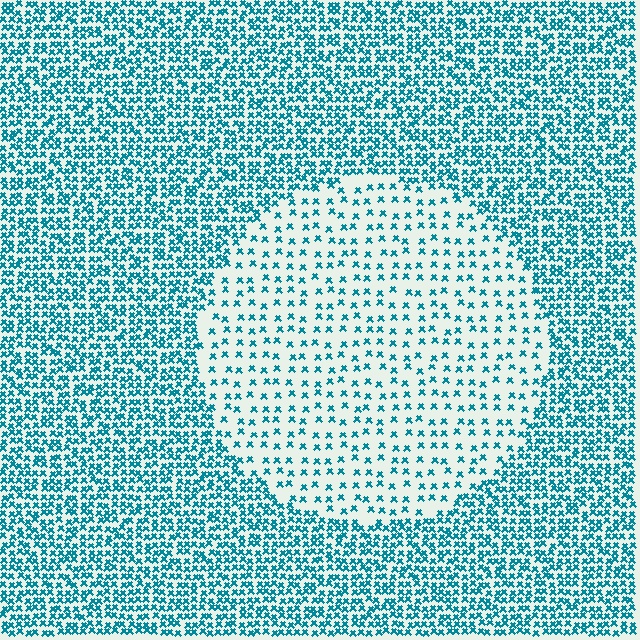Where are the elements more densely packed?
The elements are more densely packed outside the circle boundary.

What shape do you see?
I see a circle.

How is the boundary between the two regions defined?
The boundary is defined by a change in element density (approximately 2.6x ratio). All elements are the same color, size, and shape.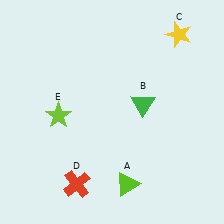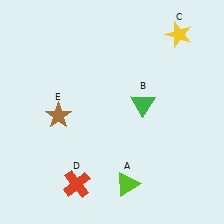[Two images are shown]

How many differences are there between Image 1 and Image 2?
There is 1 difference between the two images.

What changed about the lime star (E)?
In Image 1, E is lime. In Image 2, it changed to brown.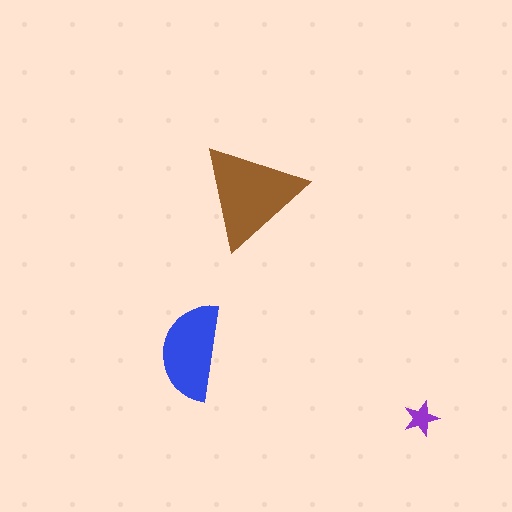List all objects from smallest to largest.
The purple star, the blue semicircle, the brown triangle.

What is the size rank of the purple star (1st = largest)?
3rd.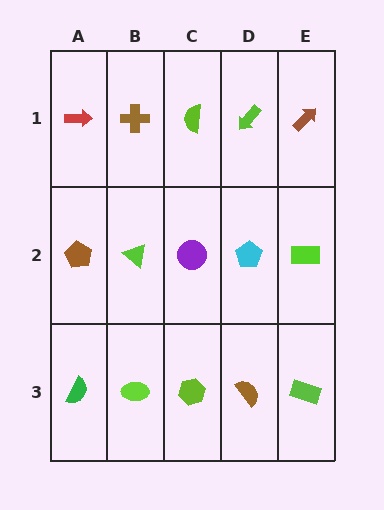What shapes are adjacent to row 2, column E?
A brown arrow (row 1, column E), a lime rectangle (row 3, column E), a cyan pentagon (row 2, column D).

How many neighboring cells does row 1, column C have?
3.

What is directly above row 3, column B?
A lime triangle.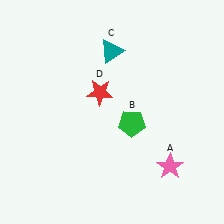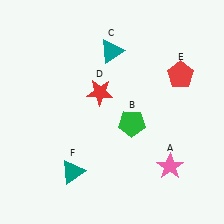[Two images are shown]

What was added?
A red pentagon (E), a teal triangle (F) were added in Image 2.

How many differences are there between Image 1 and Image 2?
There are 2 differences between the two images.